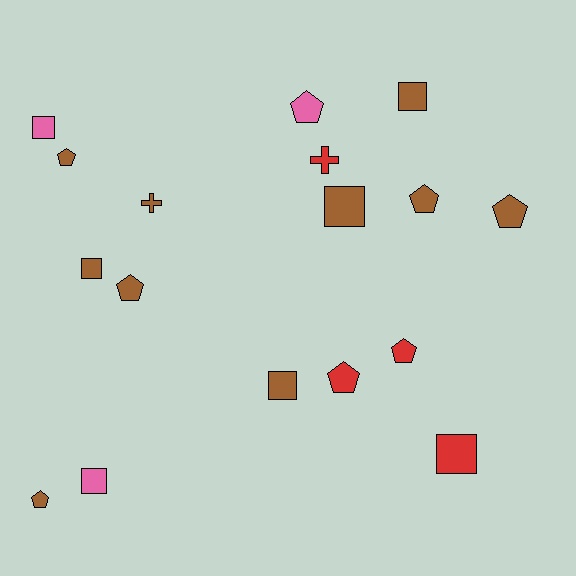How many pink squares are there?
There are 2 pink squares.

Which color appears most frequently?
Brown, with 10 objects.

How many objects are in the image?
There are 17 objects.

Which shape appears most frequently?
Pentagon, with 8 objects.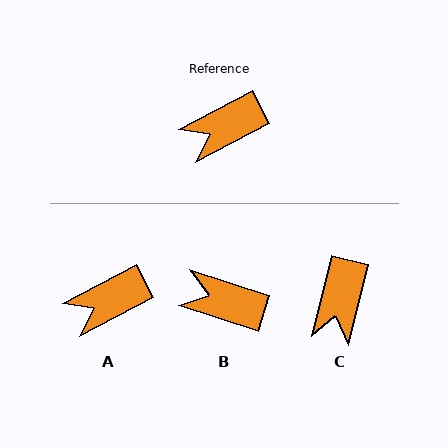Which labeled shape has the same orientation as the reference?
A.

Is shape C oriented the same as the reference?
No, it is off by about 48 degrees.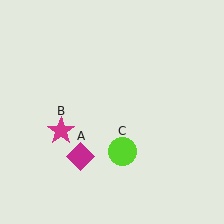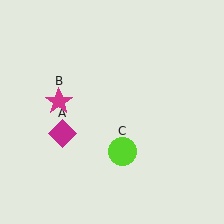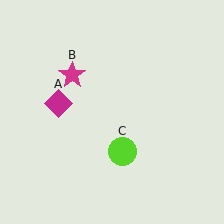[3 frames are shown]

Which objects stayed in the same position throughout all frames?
Lime circle (object C) remained stationary.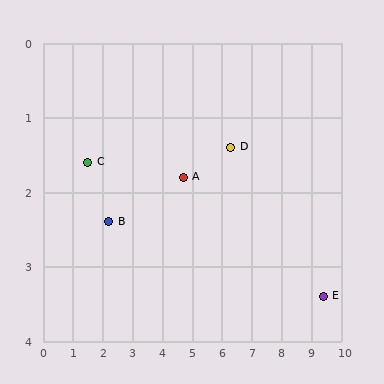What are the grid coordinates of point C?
Point C is at approximately (1.5, 1.6).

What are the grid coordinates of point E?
Point E is at approximately (9.4, 3.4).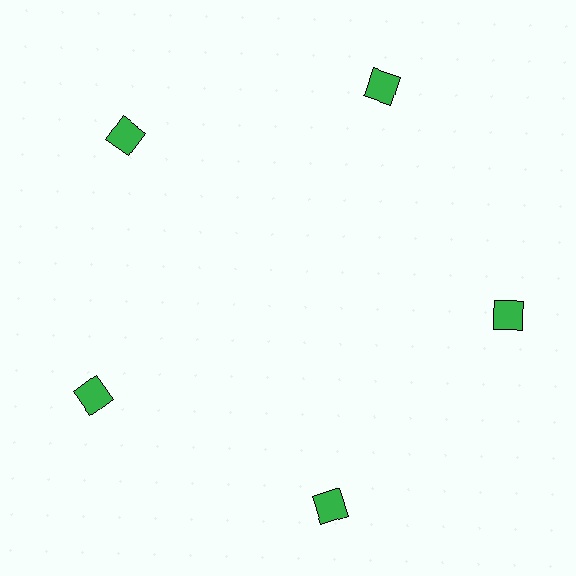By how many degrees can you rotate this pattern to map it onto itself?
The pattern maps onto itself every 72 degrees of rotation.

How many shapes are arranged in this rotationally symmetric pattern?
There are 5 shapes, arranged in 5 groups of 1.